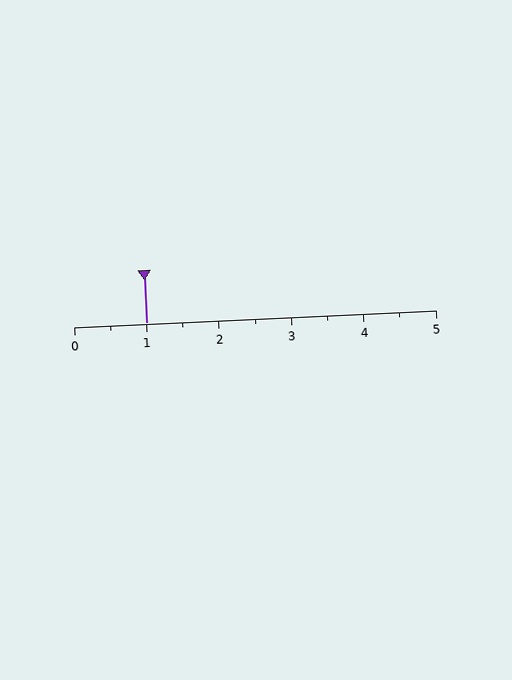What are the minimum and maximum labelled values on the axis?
The axis runs from 0 to 5.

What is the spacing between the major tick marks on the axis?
The major ticks are spaced 1 apart.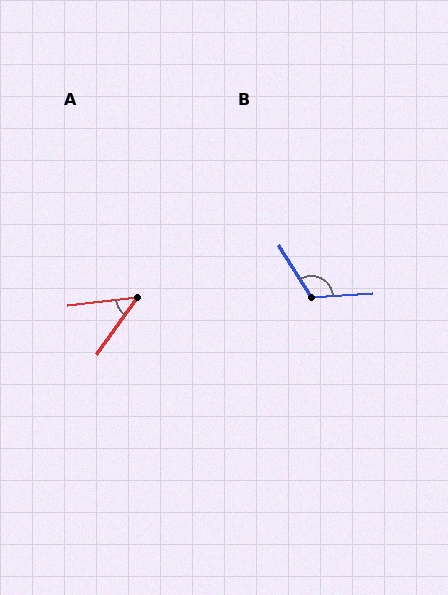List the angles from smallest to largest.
A (47°), B (118°).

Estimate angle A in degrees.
Approximately 47 degrees.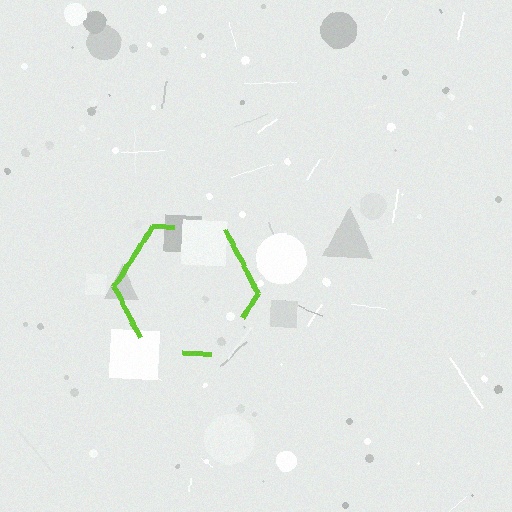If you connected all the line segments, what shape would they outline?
They would outline a hexagon.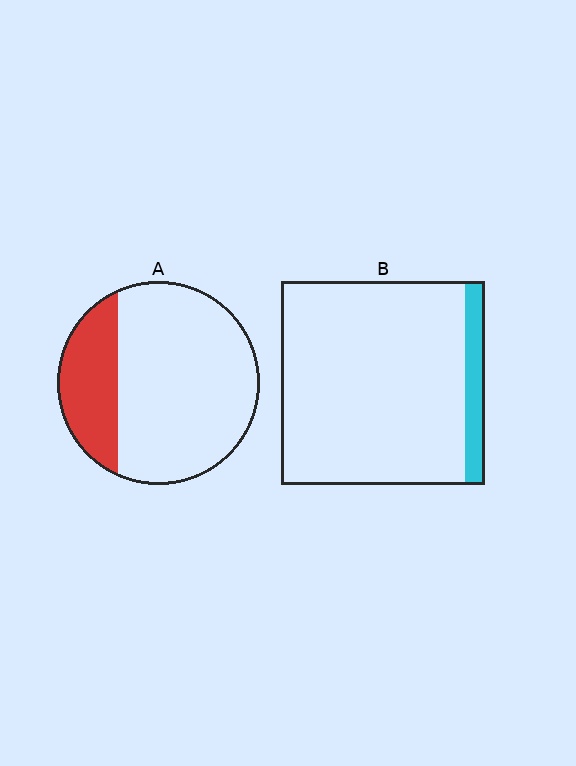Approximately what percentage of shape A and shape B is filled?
A is approximately 25% and B is approximately 10%.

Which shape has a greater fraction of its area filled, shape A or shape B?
Shape A.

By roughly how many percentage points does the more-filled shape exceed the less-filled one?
By roughly 15 percentage points (A over B).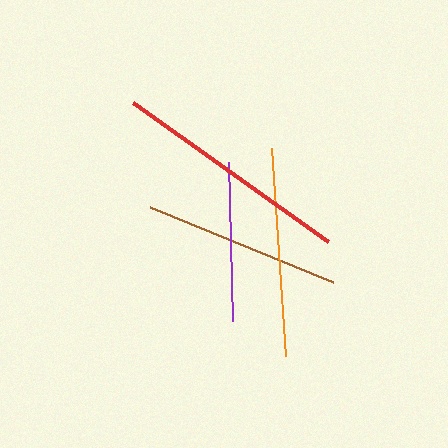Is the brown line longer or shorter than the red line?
The red line is longer than the brown line.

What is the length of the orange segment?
The orange segment is approximately 208 pixels long.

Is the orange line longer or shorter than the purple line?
The orange line is longer than the purple line.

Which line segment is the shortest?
The purple line is the shortest at approximately 158 pixels.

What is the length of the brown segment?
The brown segment is approximately 198 pixels long.